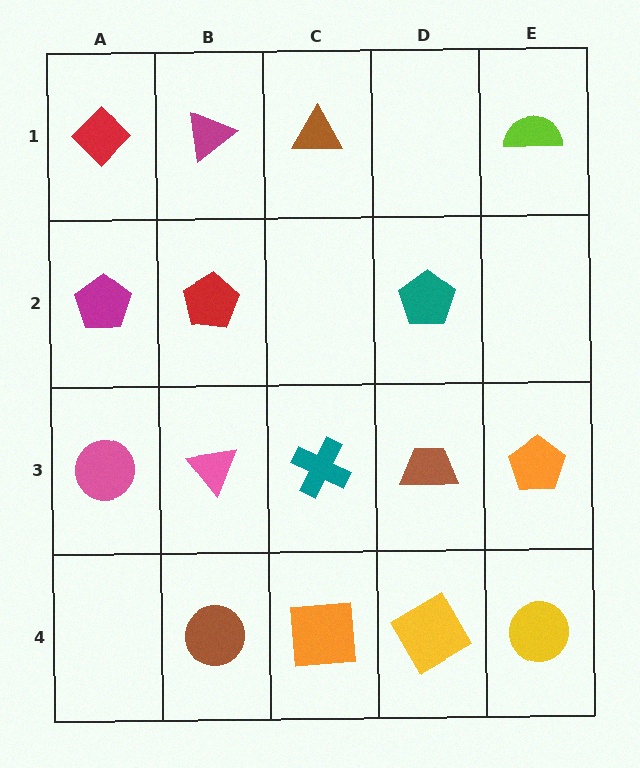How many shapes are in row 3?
5 shapes.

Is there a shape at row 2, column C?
No, that cell is empty.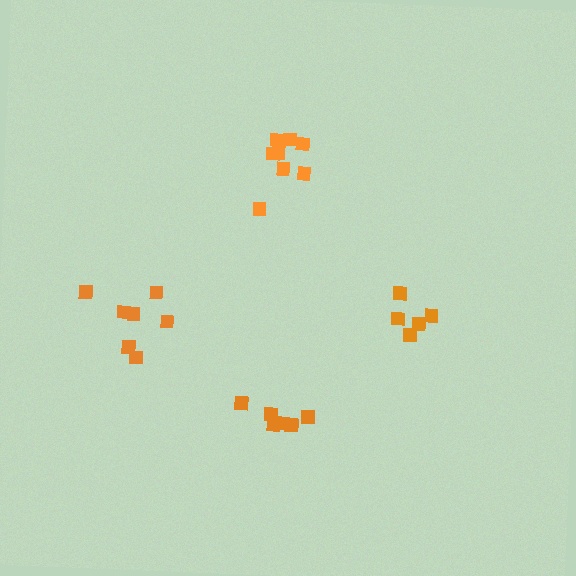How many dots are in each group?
Group 1: 7 dots, Group 2: 8 dots, Group 3: 5 dots, Group 4: 7 dots (27 total).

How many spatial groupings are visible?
There are 4 spatial groupings.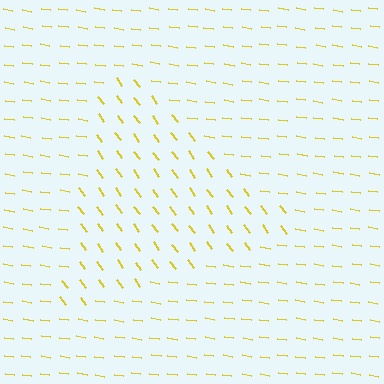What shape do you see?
I see a triangle.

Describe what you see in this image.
The image is filled with small yellow line segments. A triangle region in the image has lines oriented differently from the surrounding lines, creating a visible texture boundary.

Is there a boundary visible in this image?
Yes, there is a texture boundary formed by a change in line orientation.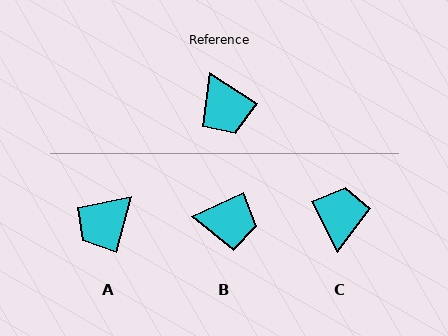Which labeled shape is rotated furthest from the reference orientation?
C, about 151 degrees away.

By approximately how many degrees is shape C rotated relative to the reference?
Approximately 151 degrees counter-clockwise.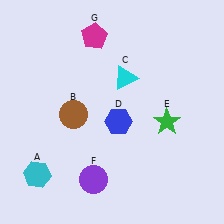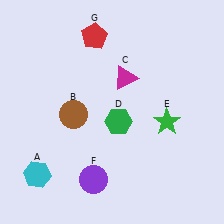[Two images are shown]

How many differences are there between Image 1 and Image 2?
There are 3 differences between the two images.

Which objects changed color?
C changed from cyan to magenta. D changed from blue to green. G changed from magenta to red.